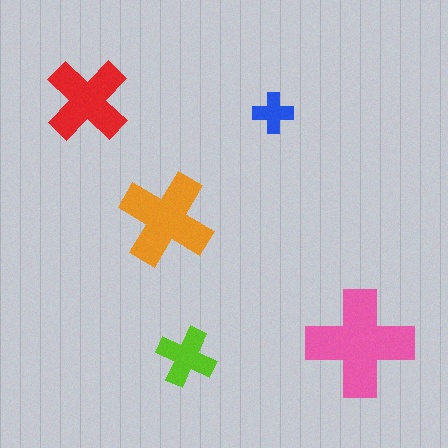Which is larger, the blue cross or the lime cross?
The lime one.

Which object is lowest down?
The lime cross is bottommost.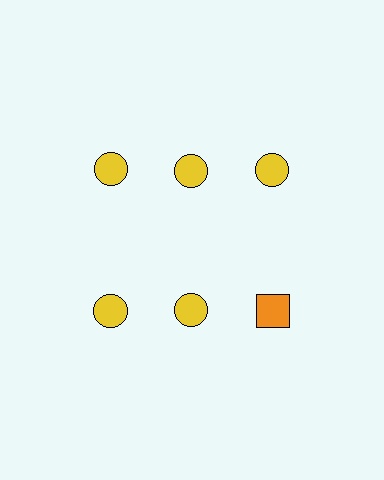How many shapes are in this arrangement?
There are 6 shapes arranged in a grid pattern.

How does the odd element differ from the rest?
It differs in both color (orange instead of yellow) and shape (square instead of circle).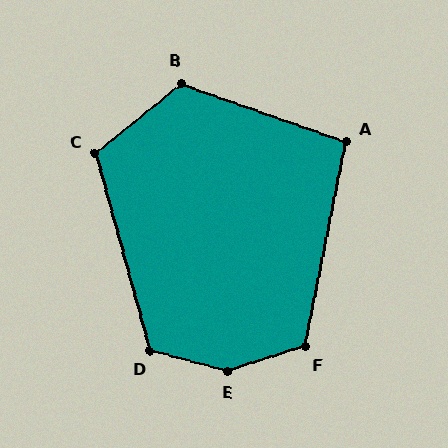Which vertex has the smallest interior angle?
A, at approximately 98 degrees.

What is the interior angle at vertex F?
Approximately 119 degrees (obtuse).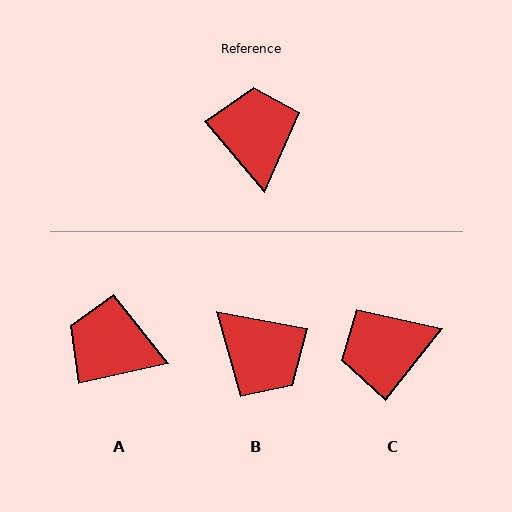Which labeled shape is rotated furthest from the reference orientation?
B, about 140 degrees away.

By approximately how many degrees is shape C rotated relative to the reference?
Approximately 102 degrees counter-clockwise.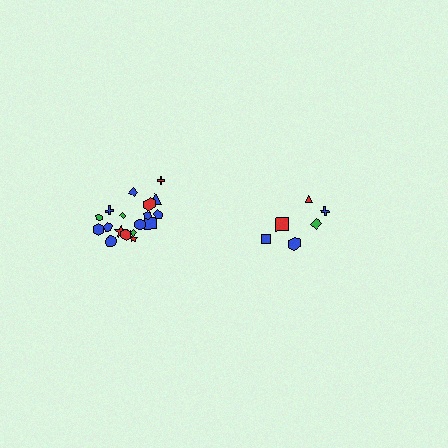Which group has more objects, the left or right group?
The left group.